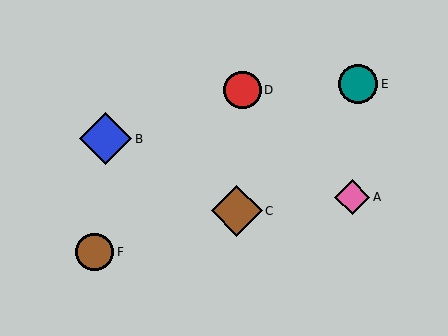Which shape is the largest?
The blue diamond (labeled B) is the largest.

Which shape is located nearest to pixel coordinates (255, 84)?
The red circle (labeled D) at (242, 90) is nearest to that location.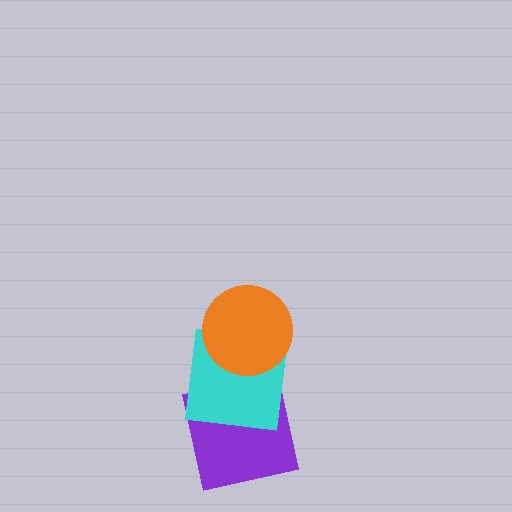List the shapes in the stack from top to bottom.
From top to bottom: the orange circle, the cyan square, the purple square.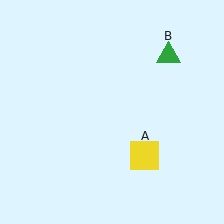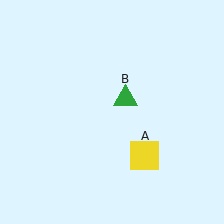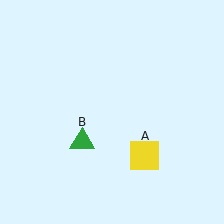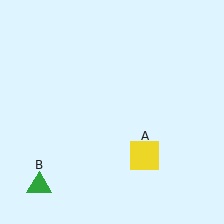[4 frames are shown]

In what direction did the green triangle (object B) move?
The green triangle (object B) moved down and to the left.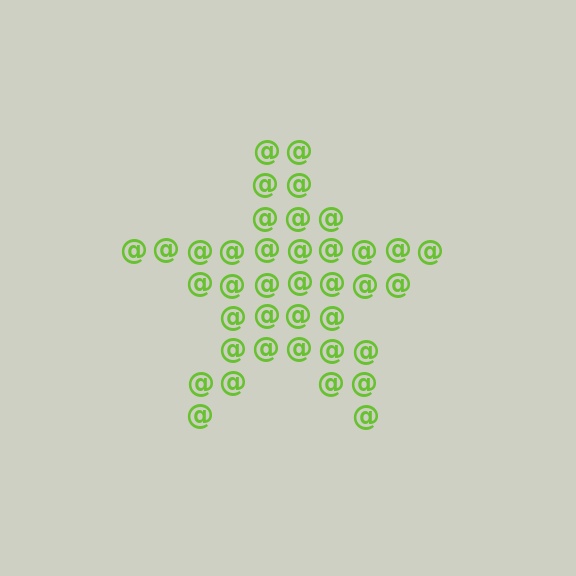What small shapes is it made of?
It is made of small at signs.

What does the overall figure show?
The overall figure shows a star.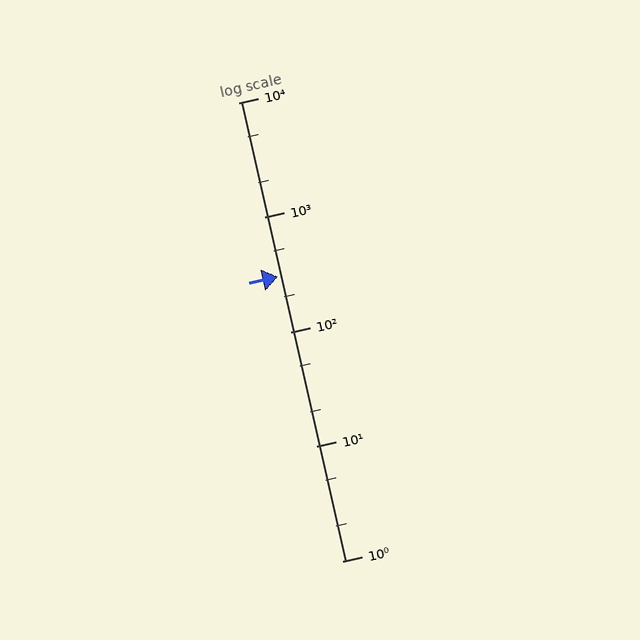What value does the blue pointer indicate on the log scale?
The pointer indicates approximately 300.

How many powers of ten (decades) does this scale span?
The scale spans 4 decades, from 1 to 10000.